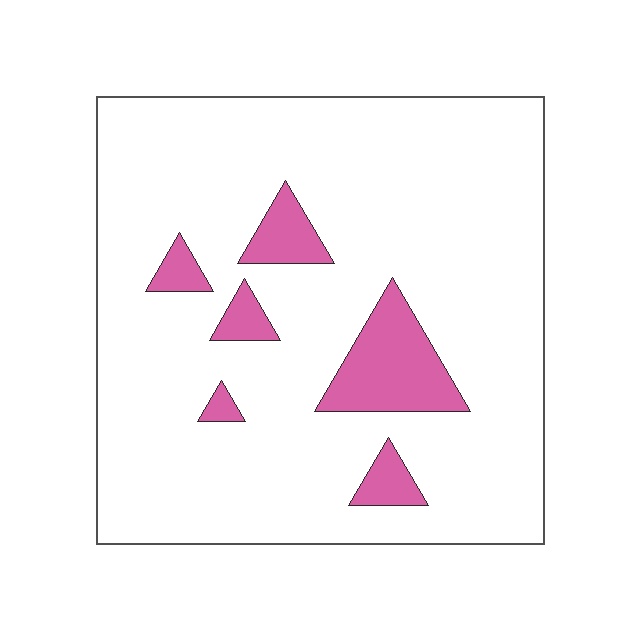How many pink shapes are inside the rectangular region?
6.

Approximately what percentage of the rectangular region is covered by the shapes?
Approximately 10%.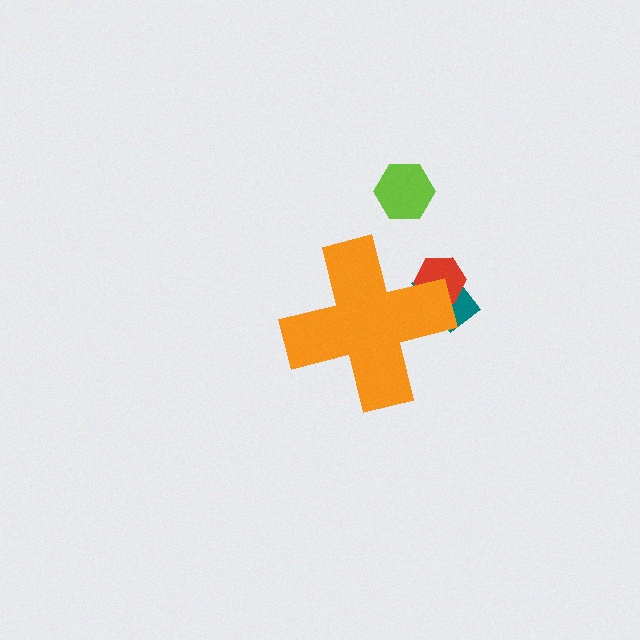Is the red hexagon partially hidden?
Yes, the red hexagon is partially hidden behind the orange cross.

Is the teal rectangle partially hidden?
Yes, the teal rectangle is partially hidden behind the orange cross.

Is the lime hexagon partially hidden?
No, the lime hexagon is fully visible.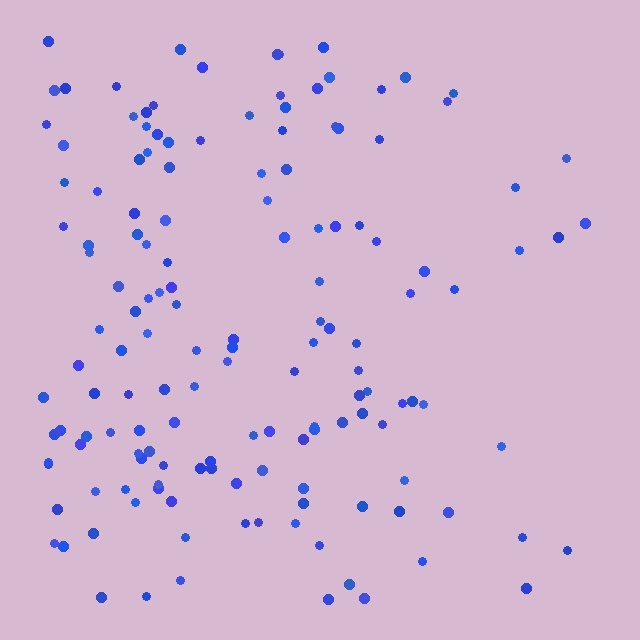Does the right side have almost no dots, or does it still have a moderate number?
Still a moderate number, just noticeably fewer than the left.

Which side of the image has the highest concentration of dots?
The left.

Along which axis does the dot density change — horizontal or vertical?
Horizontal.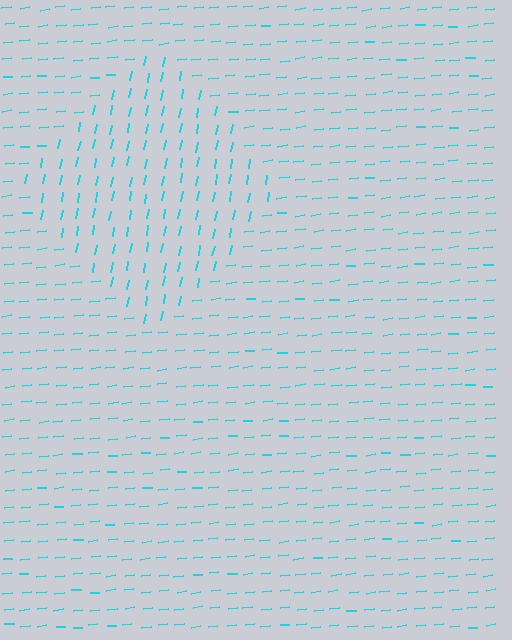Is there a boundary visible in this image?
Yes, there is a texture boundary formed by a change in line orientation.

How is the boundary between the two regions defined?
The boundary is defined purely by a change in line orientation (approximately 73 degrees difference). All lines are the same color and thickness.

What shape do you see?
I see a diamond.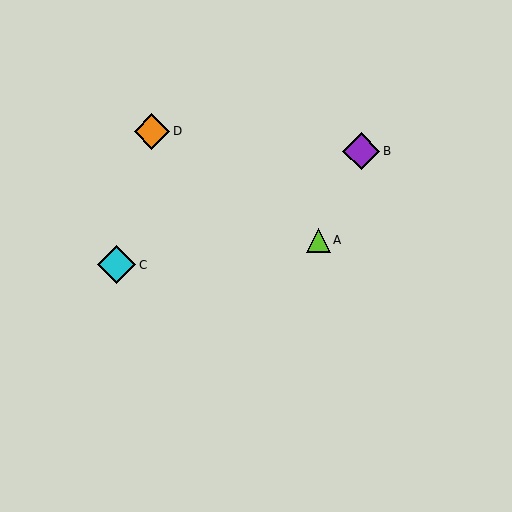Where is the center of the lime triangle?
The center of the lime triangle is at (318, 240).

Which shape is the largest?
The cyan diamond (labeled C) is the largest.